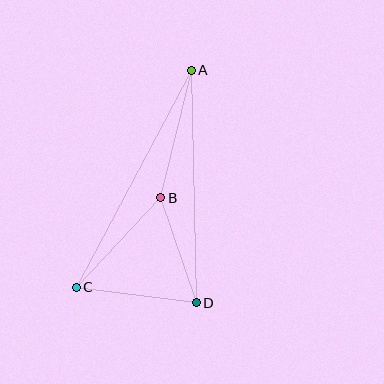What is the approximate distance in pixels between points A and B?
The distance between A and B is approximately 131 pixels.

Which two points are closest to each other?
Points B and D are closest to each other.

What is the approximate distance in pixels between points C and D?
The distance between C and D is approximately 121 pixels.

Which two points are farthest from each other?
Points A and C are farthest from each other.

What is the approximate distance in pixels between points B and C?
The distance between B and C is approximately 123 pixels.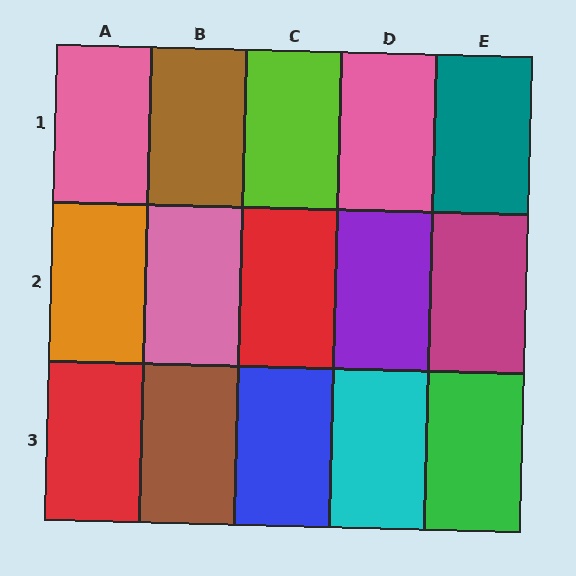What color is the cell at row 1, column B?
Brown.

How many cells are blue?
1 cell is blue.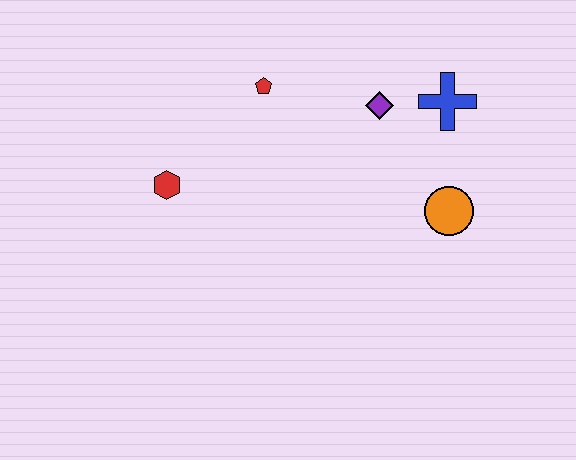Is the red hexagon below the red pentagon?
Yes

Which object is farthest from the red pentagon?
The orange circle is farthest from the red pentagon.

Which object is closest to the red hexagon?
The red pentagon is closest to the red hexagon.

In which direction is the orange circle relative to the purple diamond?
The orange circle is below the purple diamond.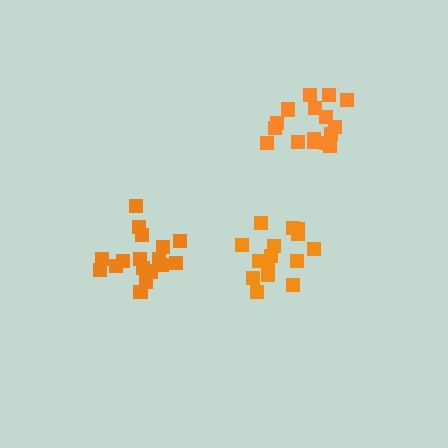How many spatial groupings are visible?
There are 3 spatial groupings.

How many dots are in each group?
Group 1: 15 dots, Group 2: 17 dots, Group 3: 16 dots (48 total).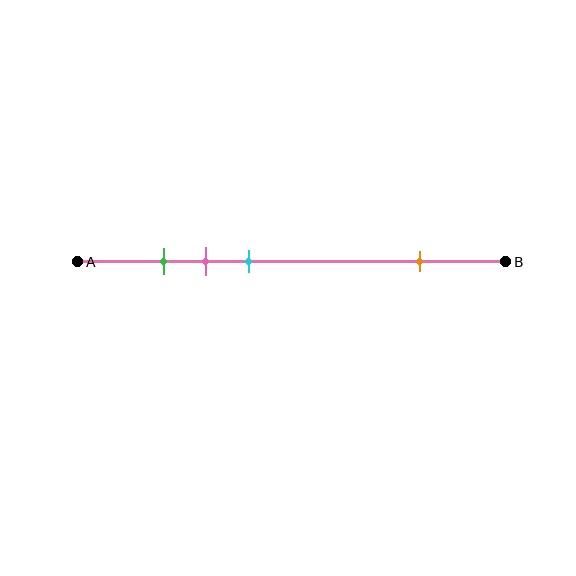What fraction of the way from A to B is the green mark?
The green mark is approximately 20% (0.2) of the way from A to B.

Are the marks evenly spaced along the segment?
No, the marks are not evenly spaced.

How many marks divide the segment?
There are 4 marks dividing the segment.